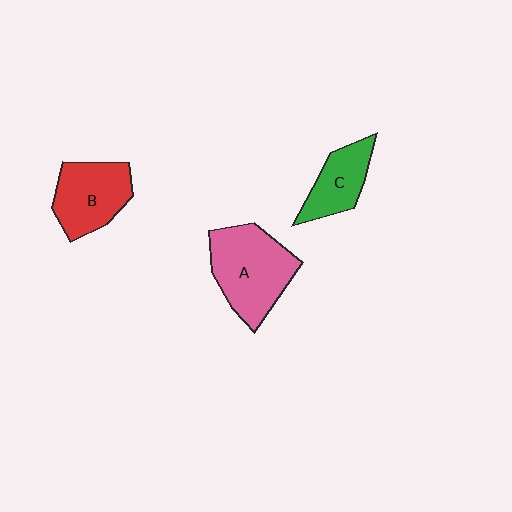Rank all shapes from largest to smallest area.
From largest to smallest: A (pink), B (red), C (green).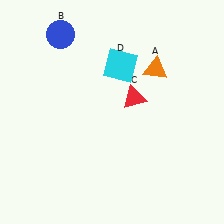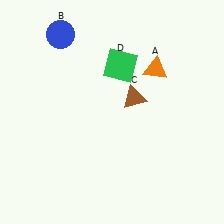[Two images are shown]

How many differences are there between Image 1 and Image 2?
There are 2 differences between the two images.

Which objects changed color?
C changed from red to brown. D changed from cyan to green.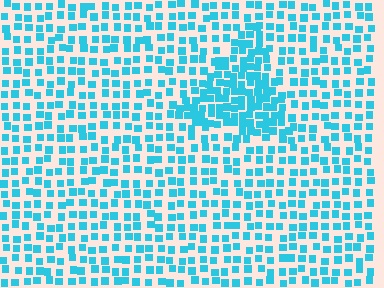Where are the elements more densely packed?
The elements are more densely packed inside the triangle boundary.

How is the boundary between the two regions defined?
The boundary is defined by a change in element density (approximately 1.9x ratio). All elements are the same color, size, and shape.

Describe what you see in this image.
The image contains small cyan elements arranged at two different densities. A triangle-shaped region is visible where the elements are more densely packed than the surrounding area.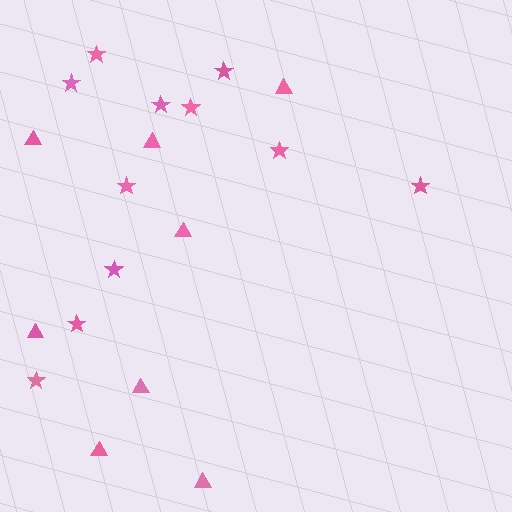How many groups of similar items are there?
There are 2 groups: one group of stars (11) and one group of triangles (8).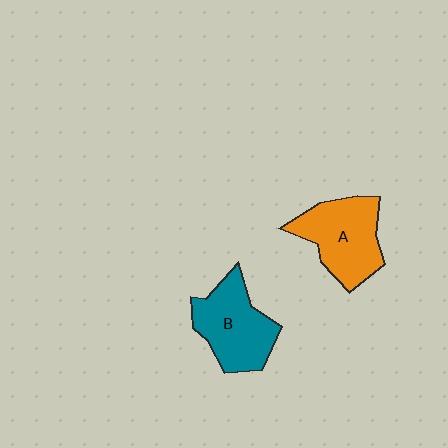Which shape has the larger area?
Shape A (orange).